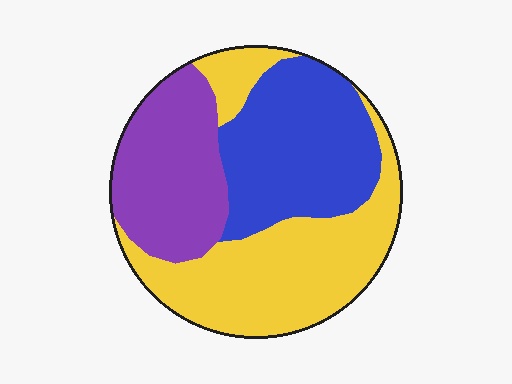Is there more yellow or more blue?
Yellow.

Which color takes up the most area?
Yellow, at roughly 40%.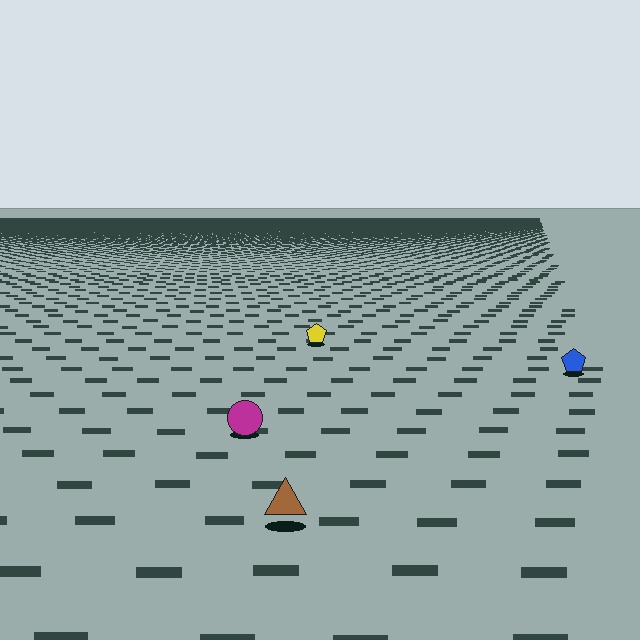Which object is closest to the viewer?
The brown triangle is closest. The texture marks near it are larger and more spread out.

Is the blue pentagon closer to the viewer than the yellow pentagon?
Yes. The blue pentagon is closer — you can tell from the texture gradient: the ground texture is coarser near it.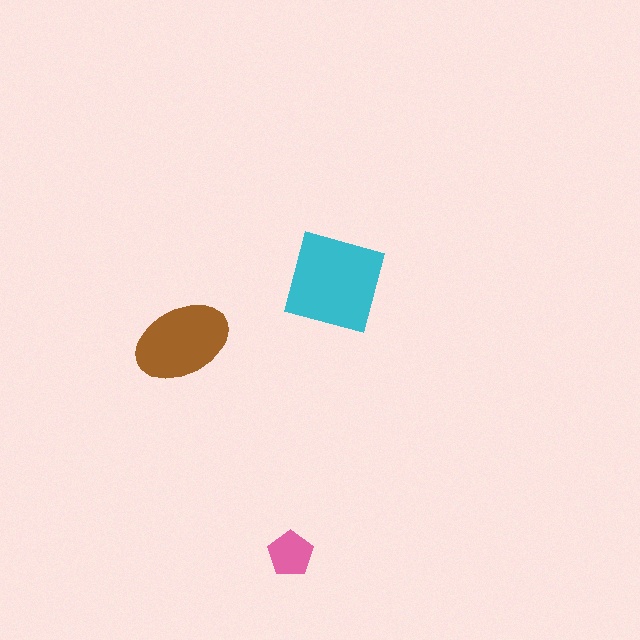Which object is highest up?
The cyan square is topmost.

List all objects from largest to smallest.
The cyan square, the brown ellipse, the pink pentagon.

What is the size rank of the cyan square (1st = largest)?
1st.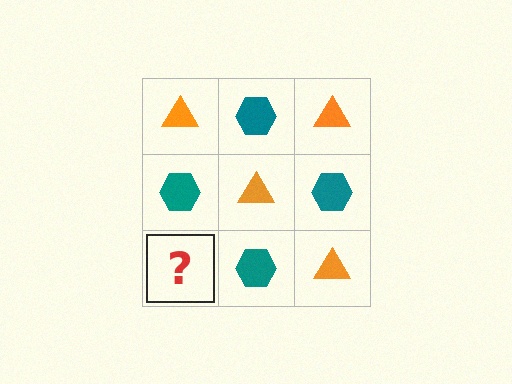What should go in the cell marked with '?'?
The missing cell should contain an orange triangle.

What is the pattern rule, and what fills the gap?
The rule is that it alternates orange triangle and teal hexagon in a checkerboard pattern. The gap should be filled with an orange triangle.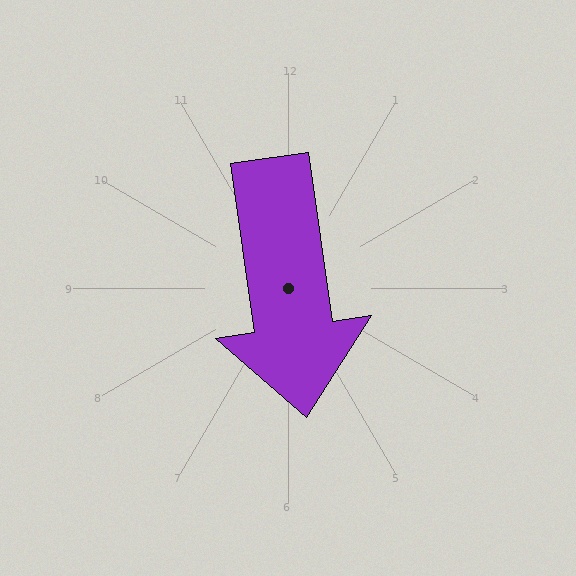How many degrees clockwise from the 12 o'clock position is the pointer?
Approximately 172 degrees.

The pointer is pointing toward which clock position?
Roughly 6 o'clock.